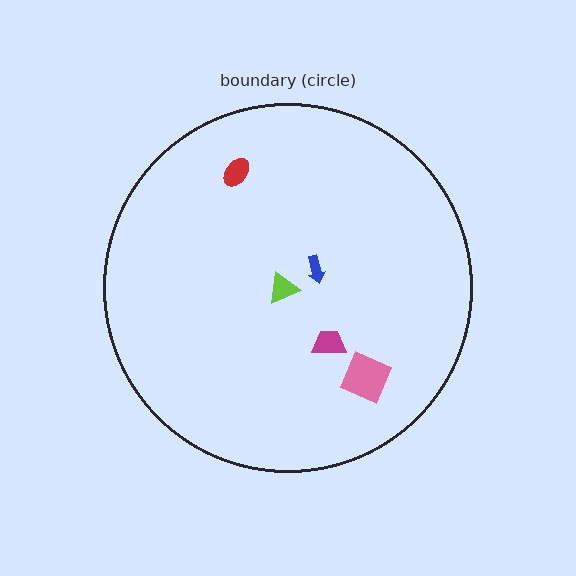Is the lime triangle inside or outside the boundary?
Inside.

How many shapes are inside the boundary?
5 inside, 0 outside.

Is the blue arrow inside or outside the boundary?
Inside.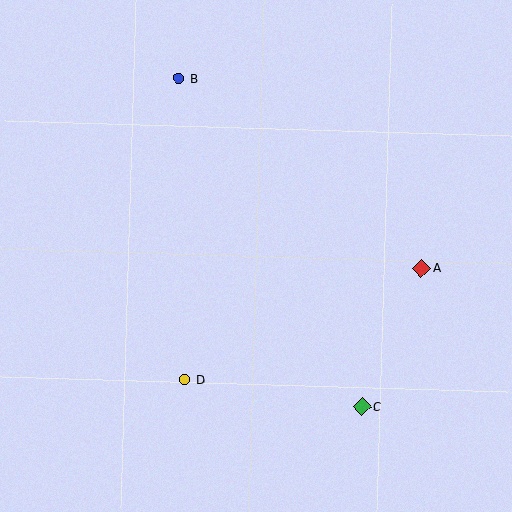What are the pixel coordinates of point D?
Point D is at (185, 380).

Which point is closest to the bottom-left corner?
Point D is closest to the bottom-left corner.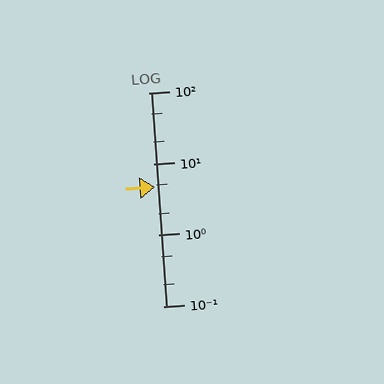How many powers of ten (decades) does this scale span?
The scale spans 3 decades, from 0.1 to 100.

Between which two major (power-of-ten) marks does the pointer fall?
The pointer is between 1 and 10.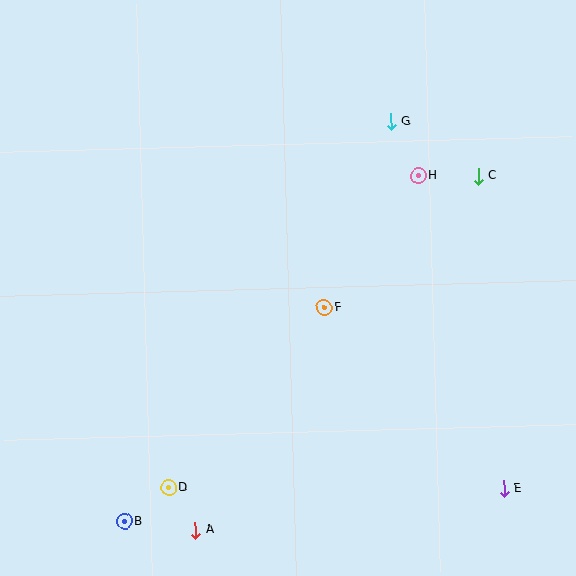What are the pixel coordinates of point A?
Point A is at (195, 530).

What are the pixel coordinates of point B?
Point B is at (125, 521).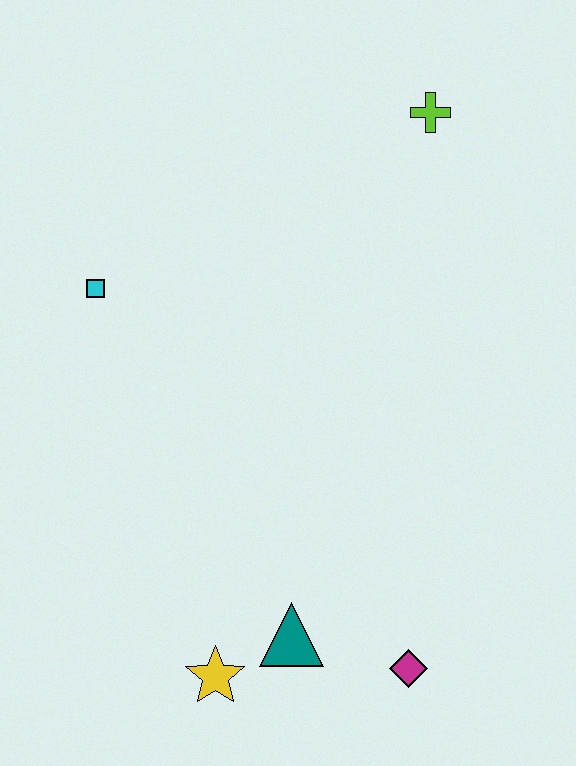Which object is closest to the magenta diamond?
The teal triangle is closest to the magenta diamond.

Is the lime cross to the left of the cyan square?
No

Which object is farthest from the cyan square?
The magenta diamond is farthest from the cyan square.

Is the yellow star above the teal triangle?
No